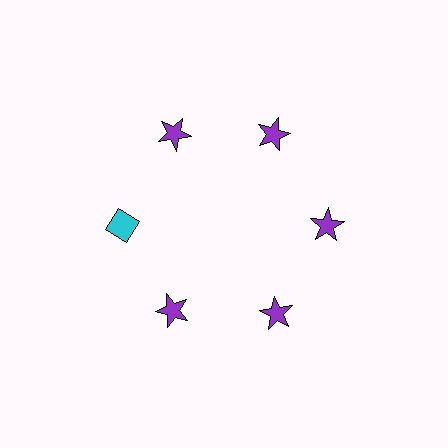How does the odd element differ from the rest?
It differs in both color (cyan instead of purple) and shape (diamond instead of star).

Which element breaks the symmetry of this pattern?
The cyan diamond at roughly the 9 o'clock position breaks the symmetry. All other shapes are purple stars.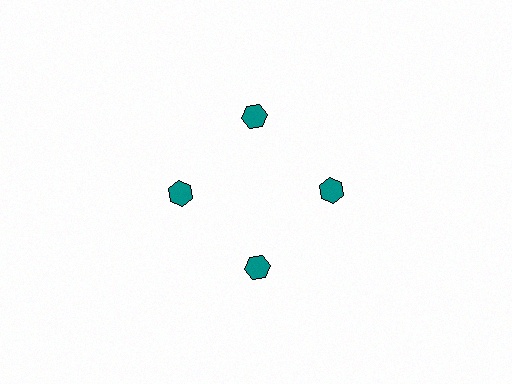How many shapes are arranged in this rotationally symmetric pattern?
There are 4 shapes, arranged in 4 groups of 1.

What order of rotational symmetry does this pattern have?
This pattern has 4-fold rotational symmetry.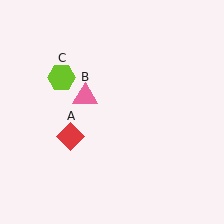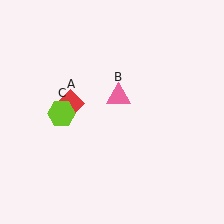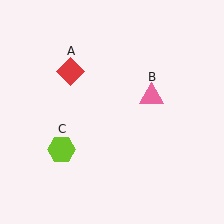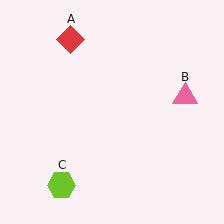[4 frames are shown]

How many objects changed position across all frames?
3 objects changed position: red diamond (object A), pink triangle (object B), lime hexagon (object C).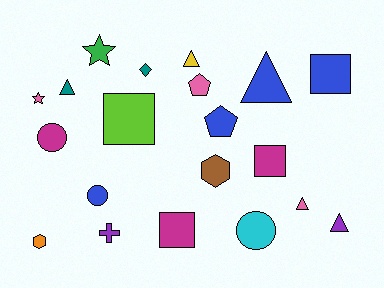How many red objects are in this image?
There are no red objects.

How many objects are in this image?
There are 20 objects.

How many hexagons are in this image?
There are 2 hexagons.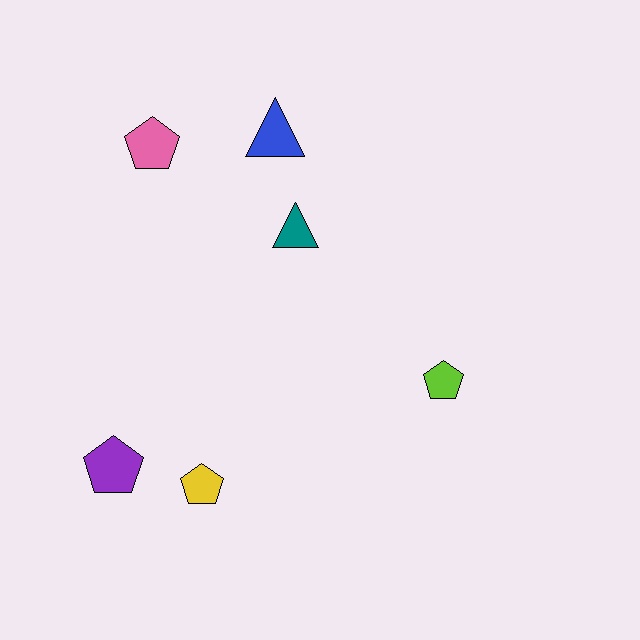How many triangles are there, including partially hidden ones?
There are 2 triangles.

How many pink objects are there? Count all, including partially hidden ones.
There is 1 pink object.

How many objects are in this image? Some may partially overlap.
There are 6 objects.